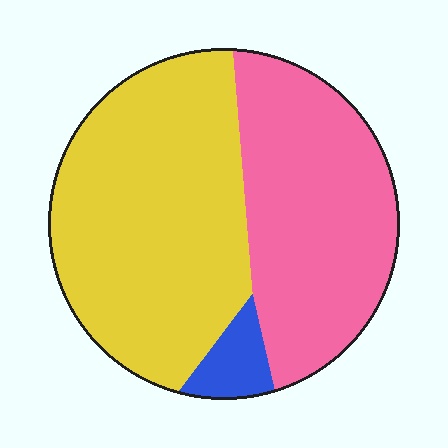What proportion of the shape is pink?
Pink takes up about two fifths (2/5) of the shape.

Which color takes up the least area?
Blue, at roughly 5%.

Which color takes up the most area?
Yellow, at roughly 55%.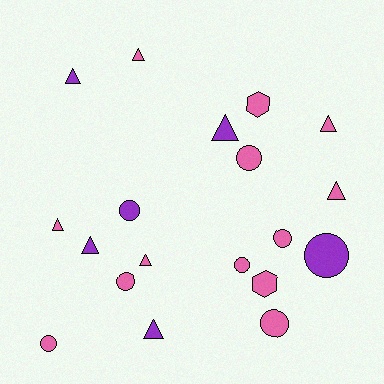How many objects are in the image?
There are 19 objects.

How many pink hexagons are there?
There are 2 pink hexagons.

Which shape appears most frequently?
Triangle, with 9 objects.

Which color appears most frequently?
Pink, with 13 objects.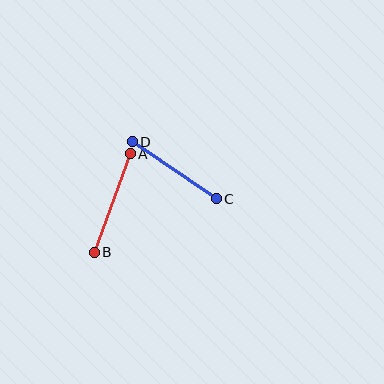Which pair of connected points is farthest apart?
Points A and B are farthest apart.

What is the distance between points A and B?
The distance is approximately 105 pixels.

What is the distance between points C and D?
The distance is approximately 101 pixels.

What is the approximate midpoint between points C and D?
The midpoint is at approximately (174, 170) pixels.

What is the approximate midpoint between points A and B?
The midpoint is at approximately (112, 203) pixels.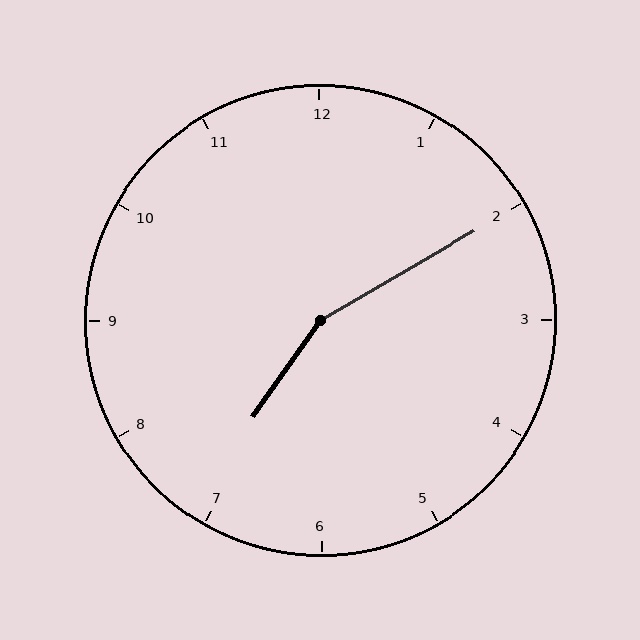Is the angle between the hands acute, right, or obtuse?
It is obtuse.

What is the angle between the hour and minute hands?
Approximately 155 degrees.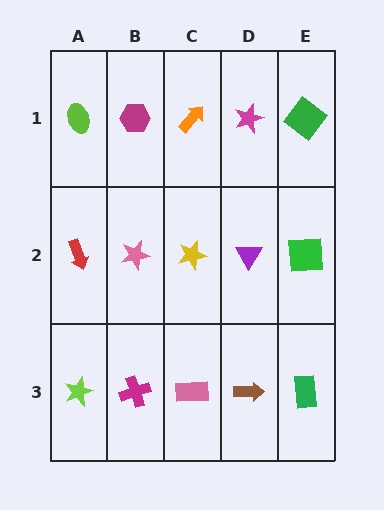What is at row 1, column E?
A green diamond.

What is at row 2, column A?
A red arrow.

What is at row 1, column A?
A lime ellipse.